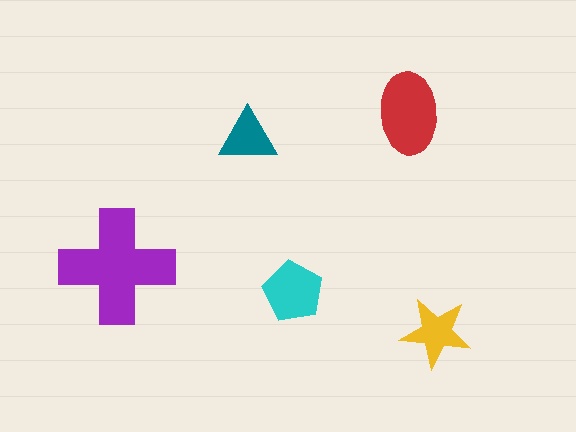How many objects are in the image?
There are 5 objects in the image.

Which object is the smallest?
The teal triangle.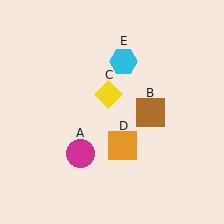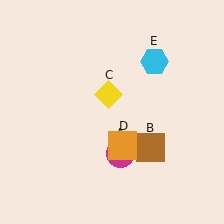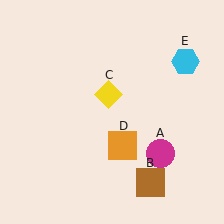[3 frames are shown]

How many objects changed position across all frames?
3 objects changed position: magenta circle (object A), brown square (object B), cyan hexagon (object E).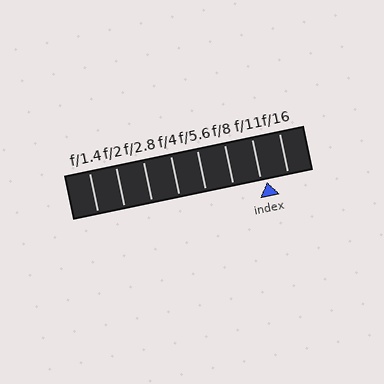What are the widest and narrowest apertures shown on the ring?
The widest aperture shown is f/1.4 and the narrowest is f/16.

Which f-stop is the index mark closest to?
The index mark is closest to f/11.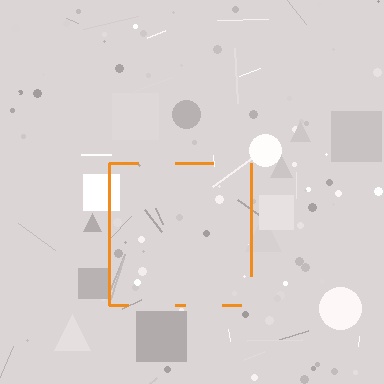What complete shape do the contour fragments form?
The contour fragments form a square.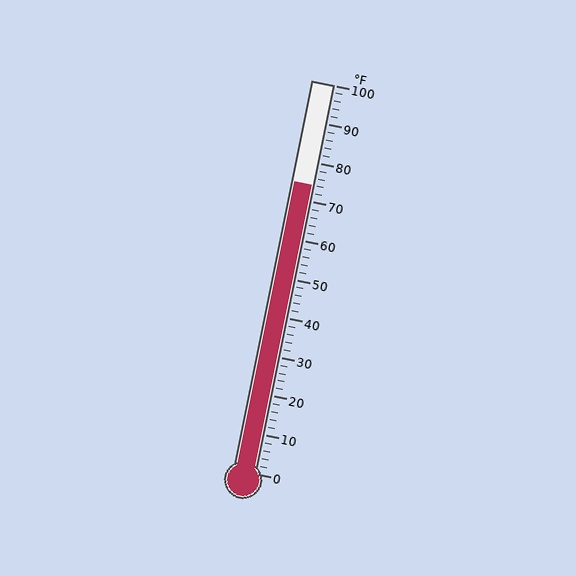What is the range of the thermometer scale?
The thermometer scale ranges from 0°F to 100°F.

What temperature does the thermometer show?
The thermometer shows approximately 74°F.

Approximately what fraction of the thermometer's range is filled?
The thermometer is filled to approximately 75% of its range.